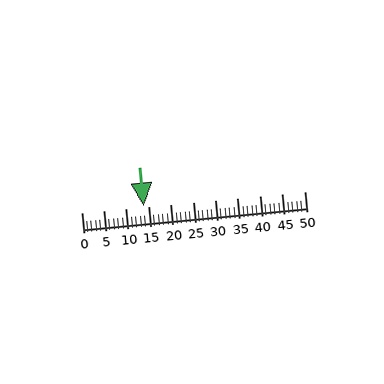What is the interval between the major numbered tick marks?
The major tick marks are spaced 5 units apart.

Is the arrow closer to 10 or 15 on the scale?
The arrow is closer to 15.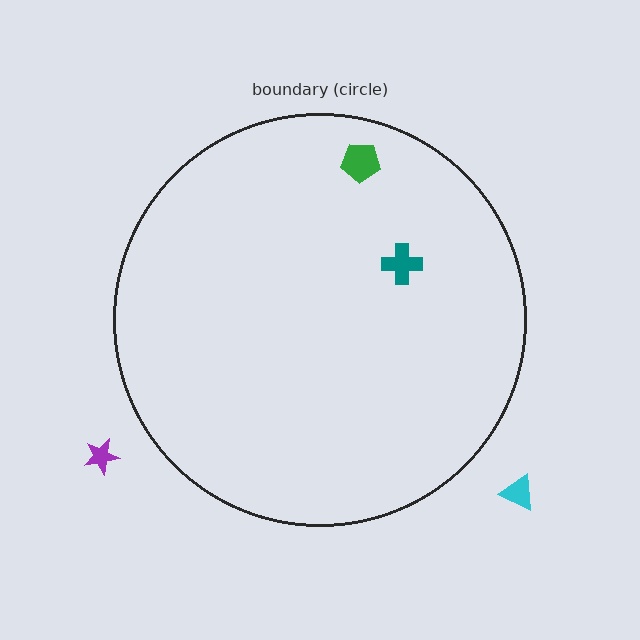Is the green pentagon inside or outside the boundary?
Inside.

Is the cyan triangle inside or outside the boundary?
Outside.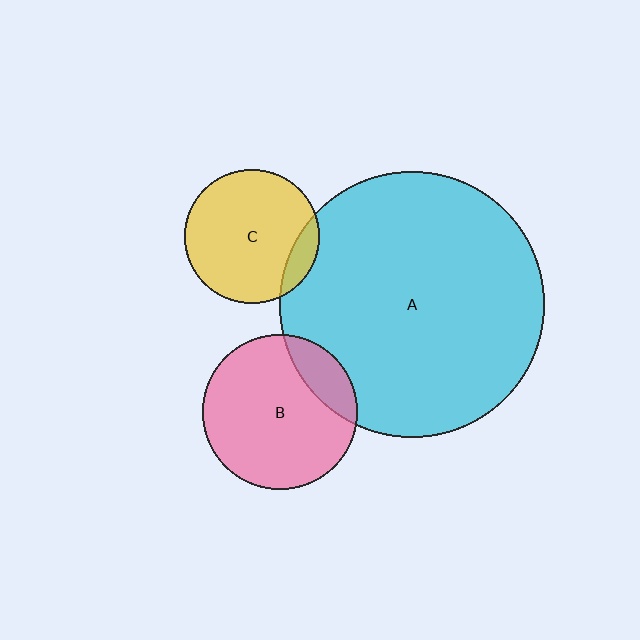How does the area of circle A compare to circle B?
Approximately 2.9 times.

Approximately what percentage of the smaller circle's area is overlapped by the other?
Approximately 15%.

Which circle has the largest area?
Circle A (cyan).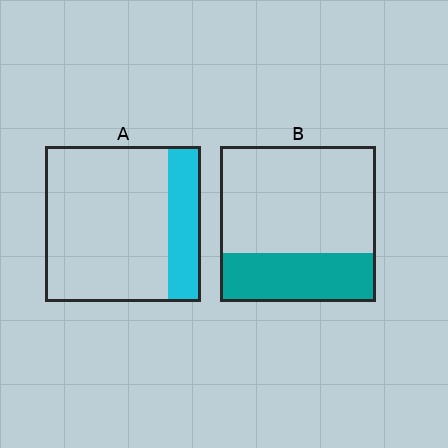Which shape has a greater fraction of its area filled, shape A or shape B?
Shape B.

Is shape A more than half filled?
No.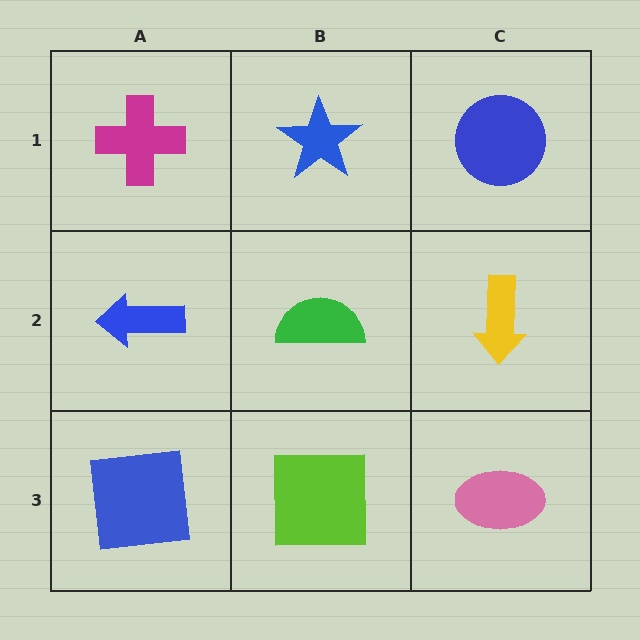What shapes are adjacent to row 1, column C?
A yellow arrow (row 2, column C), a blue star (row 1, column B).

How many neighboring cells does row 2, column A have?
3.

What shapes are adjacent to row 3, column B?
A green semicircle (row 2, column B), a blue square (row 3, column A), a pink ellipse (row 3, column C).